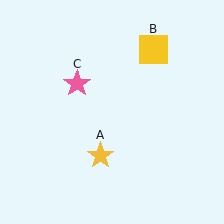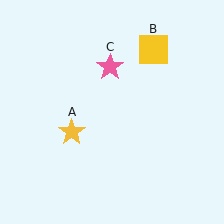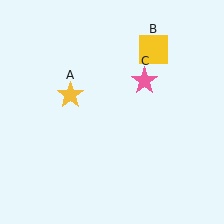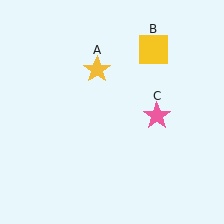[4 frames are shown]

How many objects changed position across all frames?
2 objects changed position: yellow star (object A), pink star (object C).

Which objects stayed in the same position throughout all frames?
Yellow square (object B) remained stationary.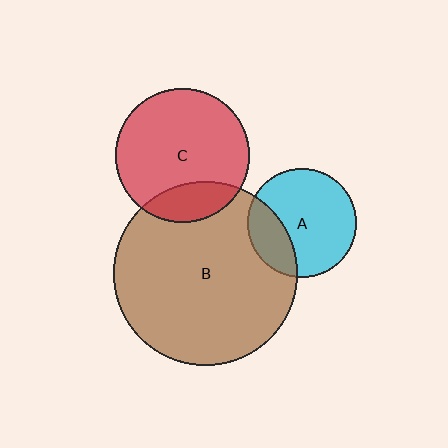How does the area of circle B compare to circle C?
Approximately 1.9 times.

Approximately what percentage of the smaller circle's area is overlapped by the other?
Approximately 25%.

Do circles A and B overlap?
Yes.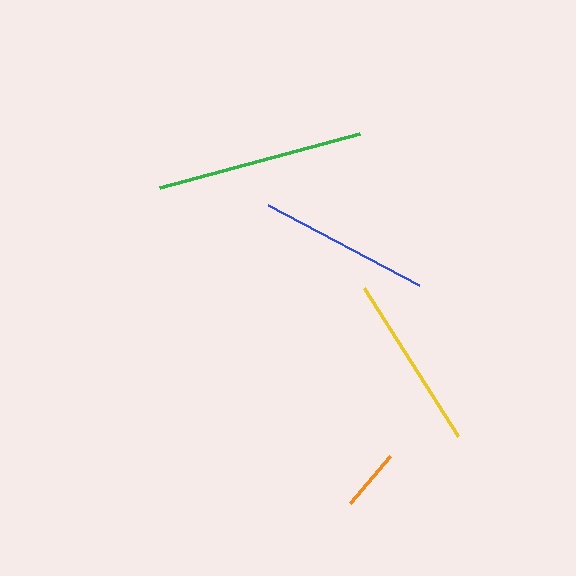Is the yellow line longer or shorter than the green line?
The green line is longer than the yellow line.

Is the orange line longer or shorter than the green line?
The green line is longer than the orange line.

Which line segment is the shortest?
The orange line is the shortest at approximately 62 pixels.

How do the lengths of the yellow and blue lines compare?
The yellow and blue lines are approximately the same length.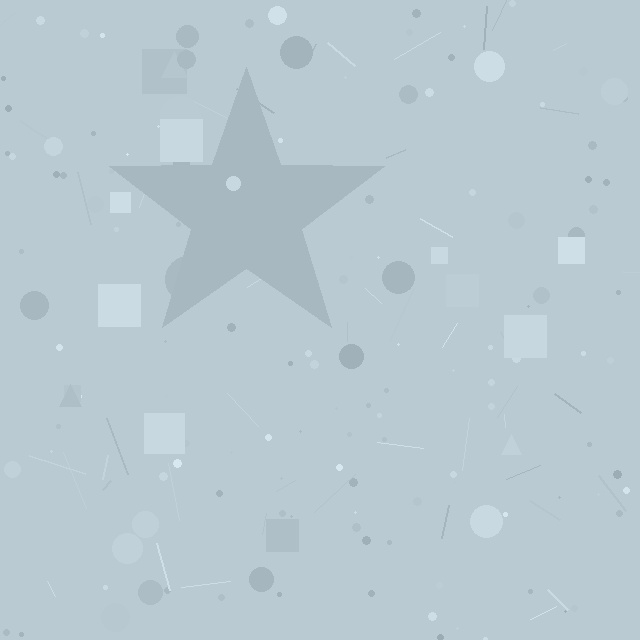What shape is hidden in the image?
A star is hidden in the image.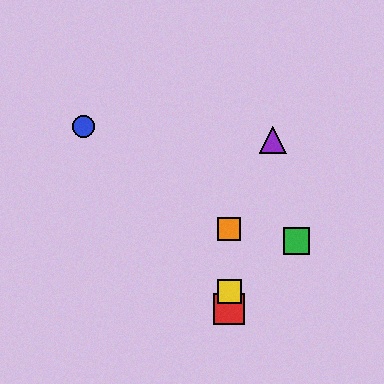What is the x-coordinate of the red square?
The red square is at x≈229.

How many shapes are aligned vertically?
3 shapes (the red square, the yellow square, the orange square) are aligned vertically.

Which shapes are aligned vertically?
The red square, the yellow square, the orange square are aligned vertically.